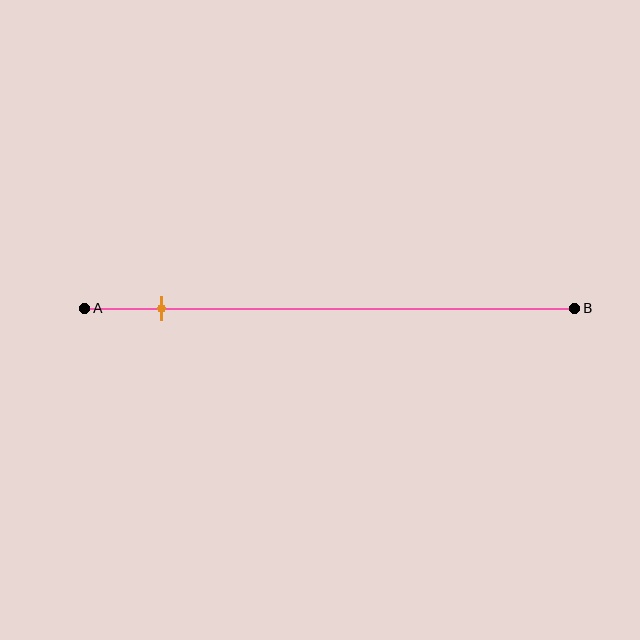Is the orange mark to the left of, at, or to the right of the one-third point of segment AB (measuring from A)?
The orange mark is to the left of the one-third point of segment AB.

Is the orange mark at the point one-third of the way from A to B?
No, the mark is at about 15% from A, not at the 33% one-third point.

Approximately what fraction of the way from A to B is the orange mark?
The orange mark is approximately 15% of the way from A to B.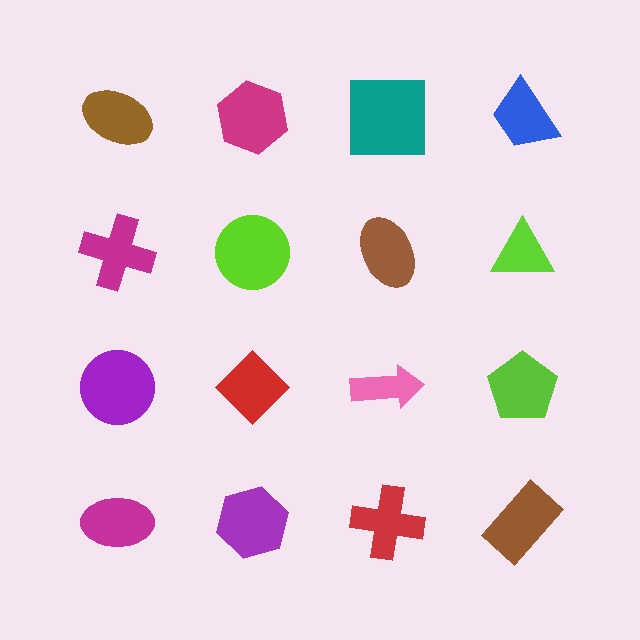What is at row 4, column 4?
A brown rectangle.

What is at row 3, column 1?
A purple circle.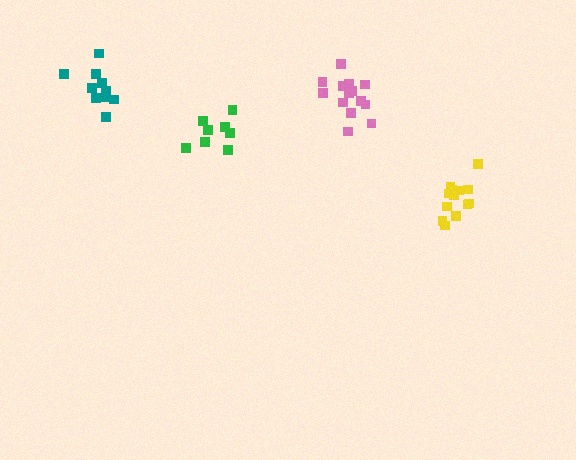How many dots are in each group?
Group 1: 13 dots, Group 2: 8 dots, Group 3: 10 dots, Group 4: 14 dots (45 total).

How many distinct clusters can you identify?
There are 4 distinct clusters.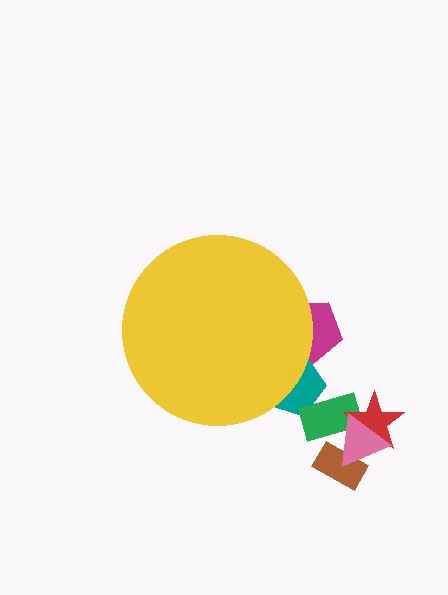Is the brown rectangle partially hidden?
No, the brown rectangle is fully visible.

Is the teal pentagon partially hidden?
Yes, the teal pentagon is partially hidden behind the yellow circle.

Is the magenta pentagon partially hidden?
Yes, the magenta pentagon is partially hidden behind the yellow circle.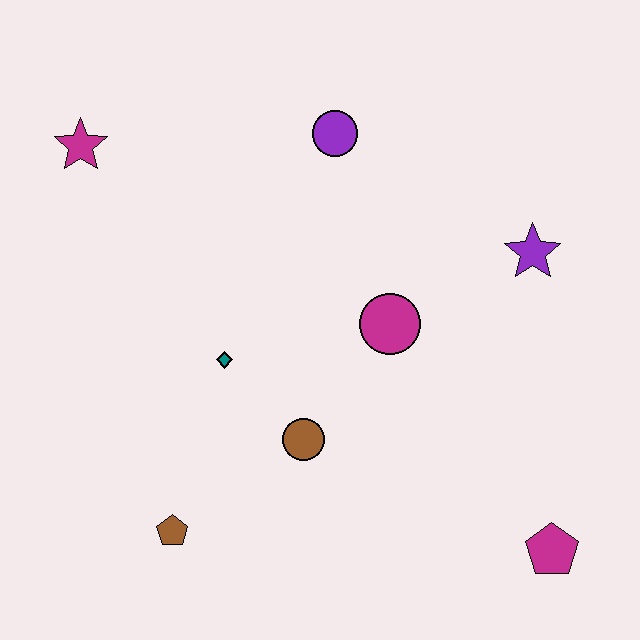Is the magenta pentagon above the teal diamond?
No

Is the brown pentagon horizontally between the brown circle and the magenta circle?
No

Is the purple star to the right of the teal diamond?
Yes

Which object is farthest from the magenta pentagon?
The magenta star is farthest from the magenta pentagon.